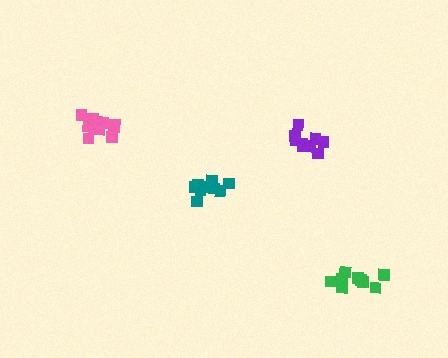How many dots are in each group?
Group 1: 9 dots, Group 2: 9 dots, Group 3: 11 dots, Group 4: 9 dots (38 total).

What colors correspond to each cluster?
The clusters are colored: teal, green, pink, purple.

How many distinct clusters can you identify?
There are 4 distinct clusters.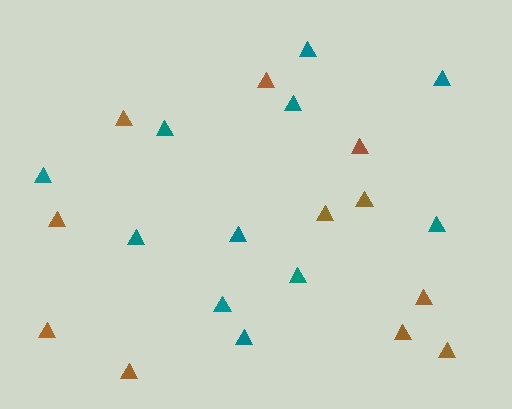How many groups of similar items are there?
There are 2 groups: one group of teal triangles (11) and one group of brown triangles (11).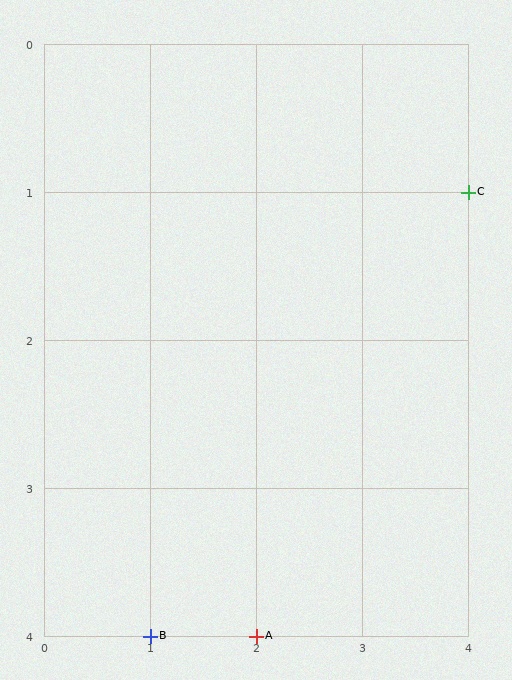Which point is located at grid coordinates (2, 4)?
Point A is at (2, 4).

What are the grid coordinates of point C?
Point C is at grid coordinates (4, 1).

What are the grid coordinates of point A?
Point A is at grid coordinates (2, 4).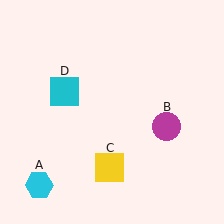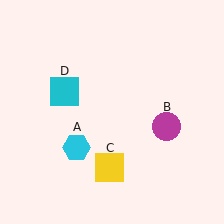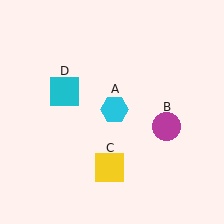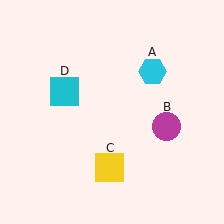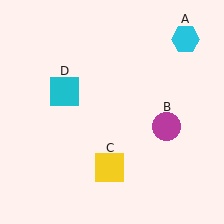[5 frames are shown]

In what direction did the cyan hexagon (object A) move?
The cyan hexagon (object A) moved up and to the right.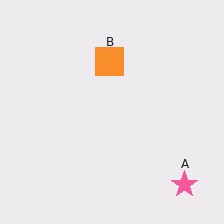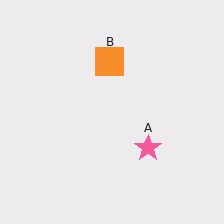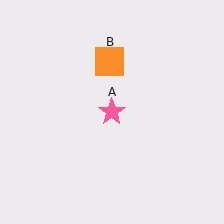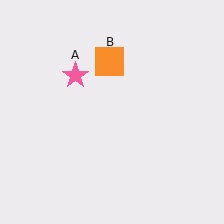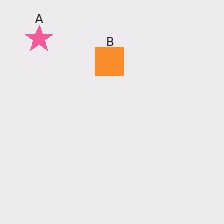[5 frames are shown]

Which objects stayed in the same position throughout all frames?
Orange square (object B) remained stationary.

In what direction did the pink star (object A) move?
The pink star (object A) moved up and to the left.